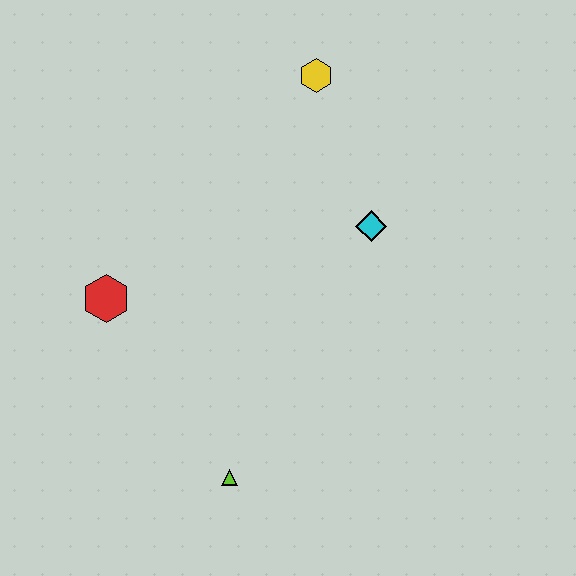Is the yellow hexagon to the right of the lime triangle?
Yes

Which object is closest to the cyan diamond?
The yellow hexagon is closest to the cyan diamond.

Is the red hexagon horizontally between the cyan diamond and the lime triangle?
No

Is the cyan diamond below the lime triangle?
No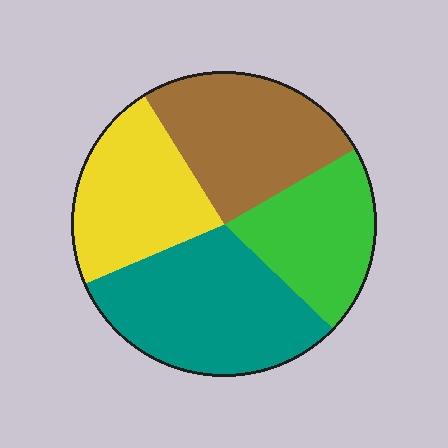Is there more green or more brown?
Brown.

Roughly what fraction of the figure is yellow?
Yellow covers roughly 25% of the figure.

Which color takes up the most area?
Teal, at roughly 30%.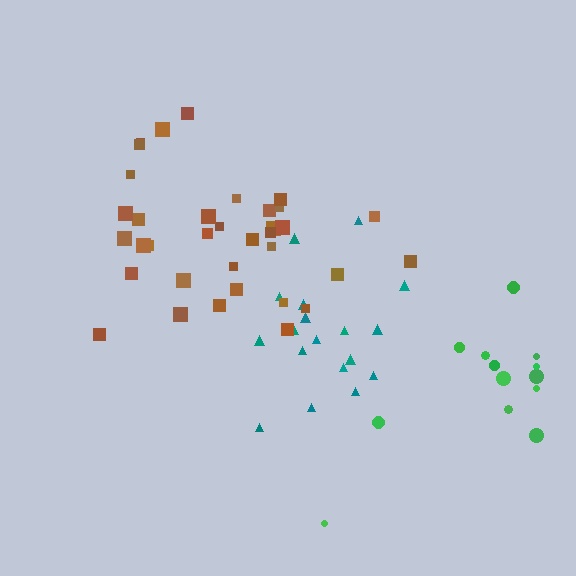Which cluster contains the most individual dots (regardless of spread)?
Brown (35).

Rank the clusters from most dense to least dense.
teal, brown, green.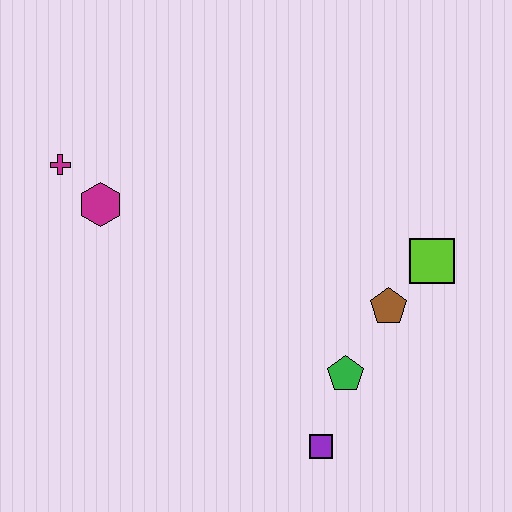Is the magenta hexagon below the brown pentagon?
No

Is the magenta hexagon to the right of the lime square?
No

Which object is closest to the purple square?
The green pentagon is closest to the purple square.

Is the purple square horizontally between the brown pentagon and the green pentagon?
No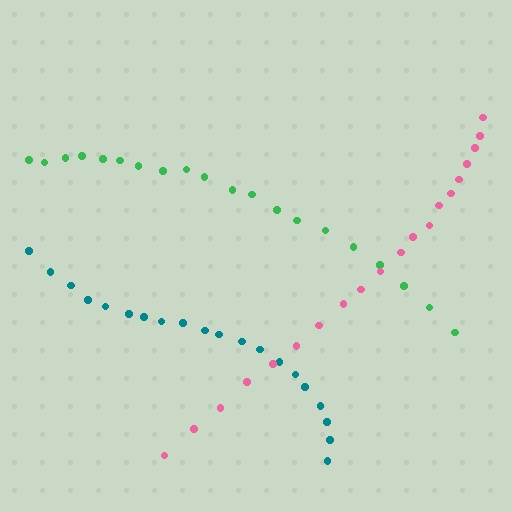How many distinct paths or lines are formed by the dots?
There are 3 distinct paths.